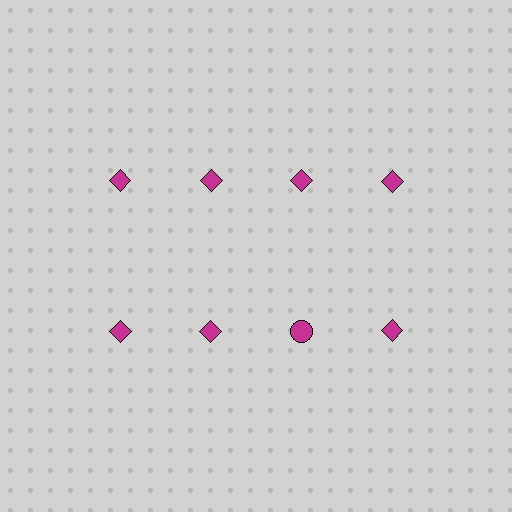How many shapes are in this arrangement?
There are 8 shapes arranged in a grid pattern.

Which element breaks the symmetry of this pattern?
The magenta circle in the second row, center column breaks the symmetry. All other shapes are magenta diamonds.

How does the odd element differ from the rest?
It has a different shape: circle instead of diamond.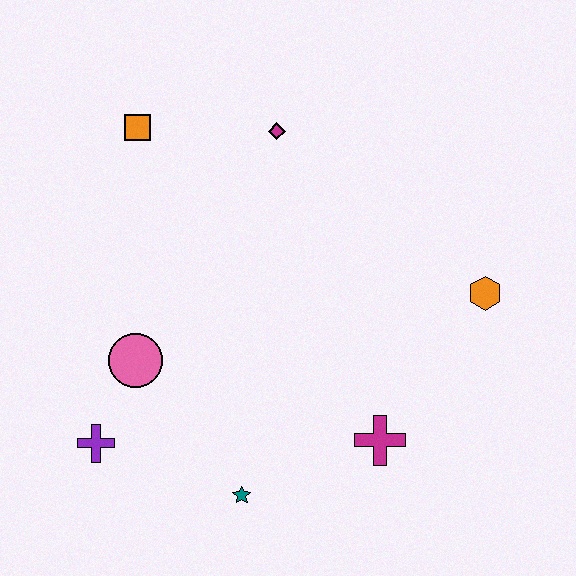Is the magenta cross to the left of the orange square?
No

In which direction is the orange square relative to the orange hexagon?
The orange square is to the left of the orange hexagon.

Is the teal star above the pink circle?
No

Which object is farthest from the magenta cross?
The orange square is farthest from the magenta cross.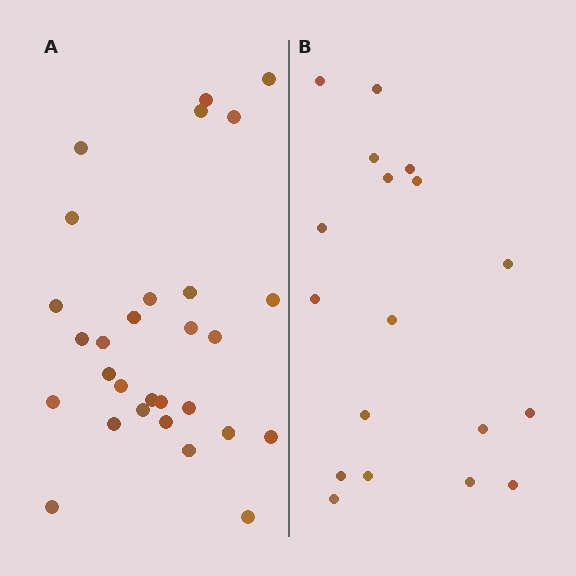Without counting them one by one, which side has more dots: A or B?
Region A (the left region) has more dots.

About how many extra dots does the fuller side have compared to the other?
Region A has roughly 12 or so more dots than region B.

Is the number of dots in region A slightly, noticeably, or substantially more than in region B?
Region A has substantially more. The ratio is roughly 1.6 to 1.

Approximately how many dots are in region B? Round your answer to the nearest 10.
About 20 dots. (The exact count is 18, which rounds to 20.)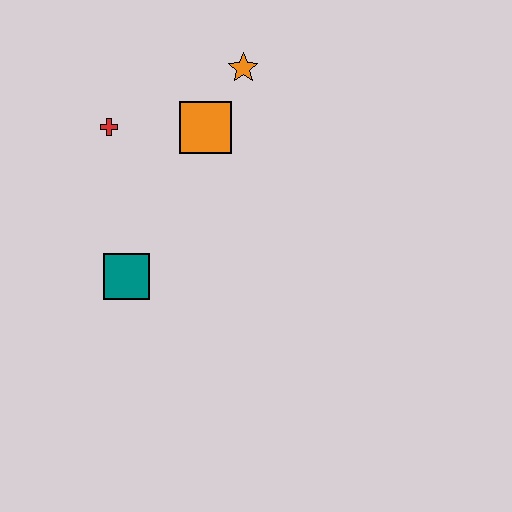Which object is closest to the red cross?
The orange square is closest to the red cross.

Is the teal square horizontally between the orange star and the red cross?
Yes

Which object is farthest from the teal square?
The orange star is farthest from the teal square.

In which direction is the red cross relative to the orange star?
The red cross is to the left of the orange star.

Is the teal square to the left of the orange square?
Yes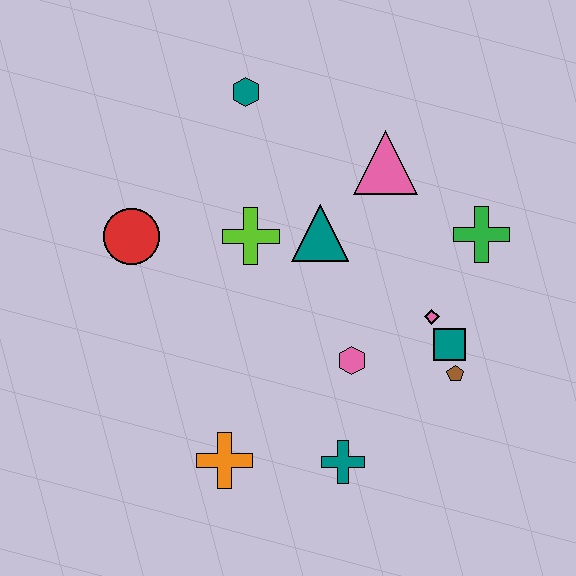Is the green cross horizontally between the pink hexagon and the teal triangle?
No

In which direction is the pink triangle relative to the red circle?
The pink triangle is to the right of the red circle.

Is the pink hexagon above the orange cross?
Yes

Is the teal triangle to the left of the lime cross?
No